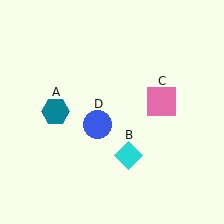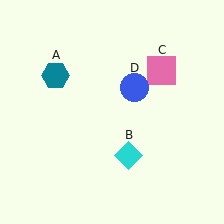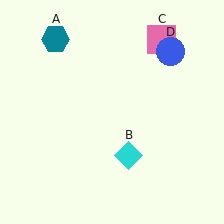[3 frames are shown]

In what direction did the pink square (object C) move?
The pink square (object C) moved up.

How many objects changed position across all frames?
3 objects changed position: teal hexagon (object A), pink square (object C), blue circle (object D).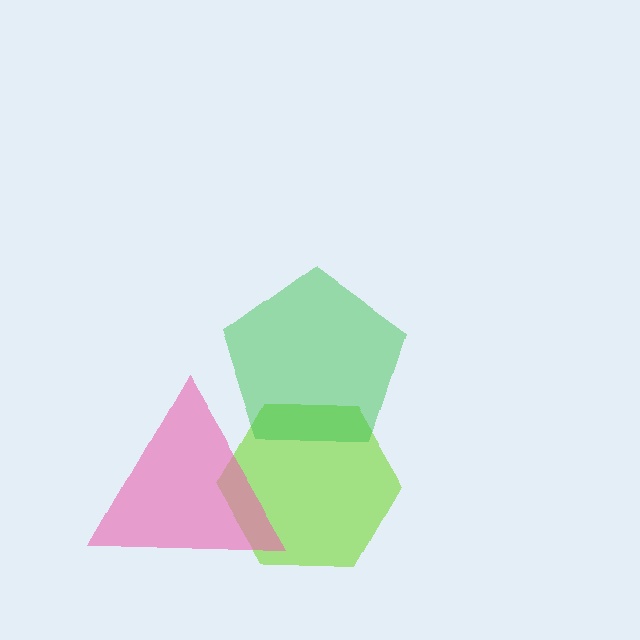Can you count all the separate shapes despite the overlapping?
Yes, there are 3 separate shapes.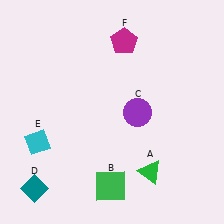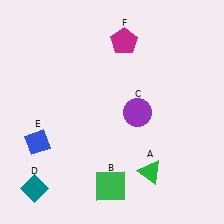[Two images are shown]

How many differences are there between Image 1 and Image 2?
There is 1 difference between the two images.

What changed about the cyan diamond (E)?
In Image 1, E is cyan. In Image 2, it changed to blue.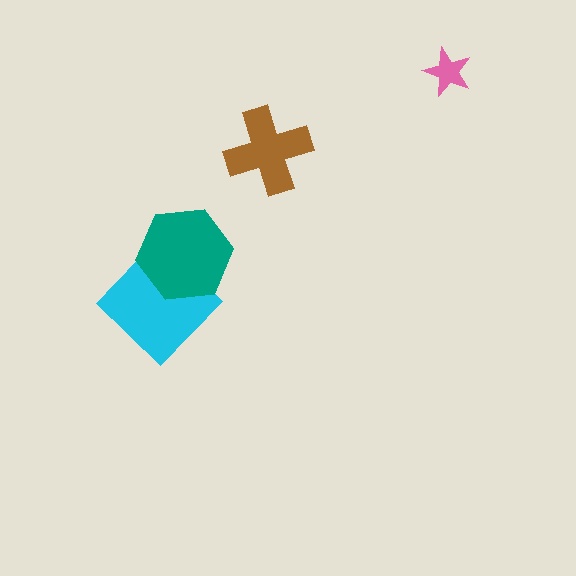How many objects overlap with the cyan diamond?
1 object overlaps with the cyan diamond.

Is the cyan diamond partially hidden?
Yes, it is partially covered by another shape.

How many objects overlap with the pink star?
0 objects overlap with the pink star.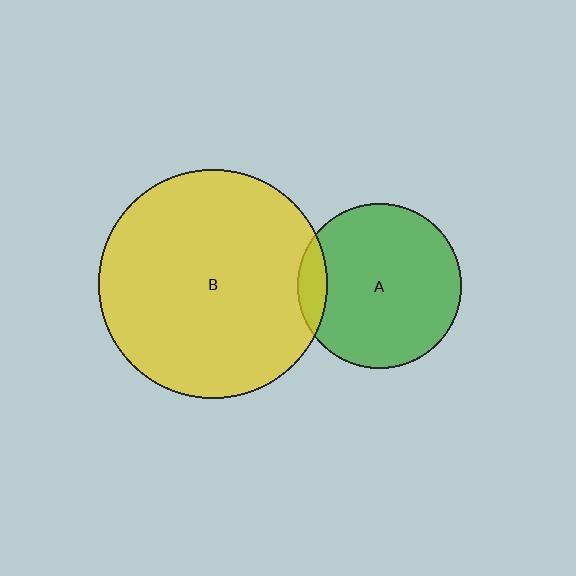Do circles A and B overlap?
Yes.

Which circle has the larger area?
Circle B (yellow).